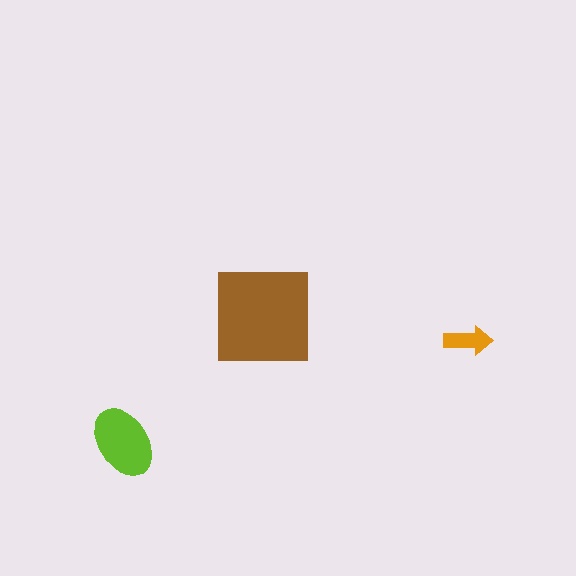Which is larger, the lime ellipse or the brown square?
The brown square.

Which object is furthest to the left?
The lime ellipse is leftmost.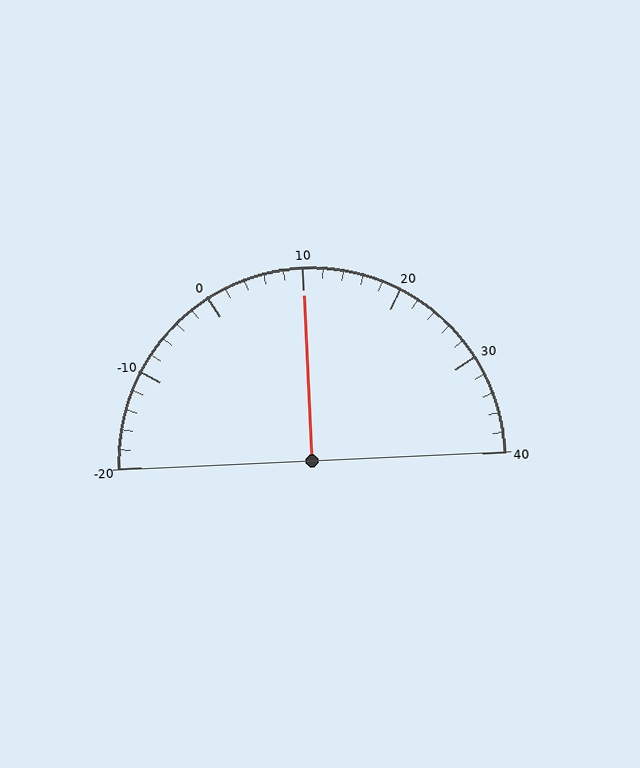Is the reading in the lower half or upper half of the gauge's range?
The reading is in the upper half of the range (-20 to 40).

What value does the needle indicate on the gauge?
The needle indicates approximately 10.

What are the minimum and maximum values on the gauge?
The gauge ranges from -20 to 40.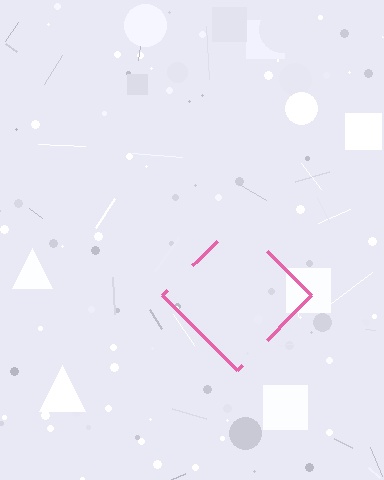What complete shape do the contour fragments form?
The contour fragments form a diamond.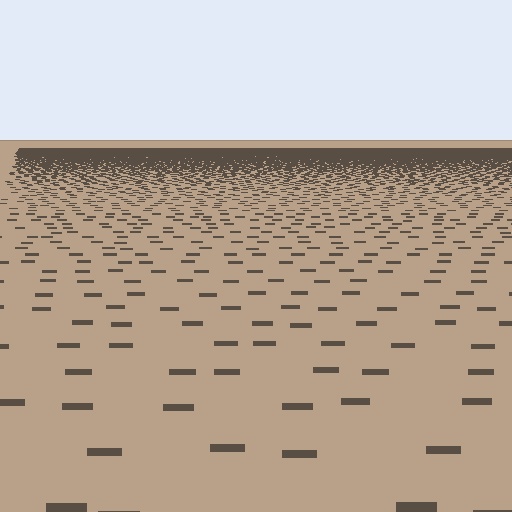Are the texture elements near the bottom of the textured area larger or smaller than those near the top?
Larger. Near the bottom, elements are closer to the viewer and appear at a bigger on-screen size.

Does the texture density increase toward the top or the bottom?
Density increases toward the top.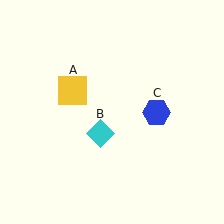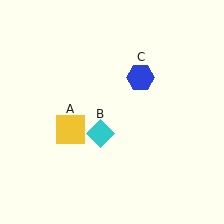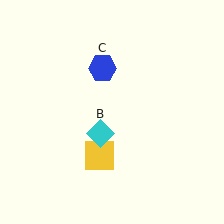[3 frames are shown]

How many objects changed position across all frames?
2 objects changed position: yellow square (object A), blue hexagon (object C).